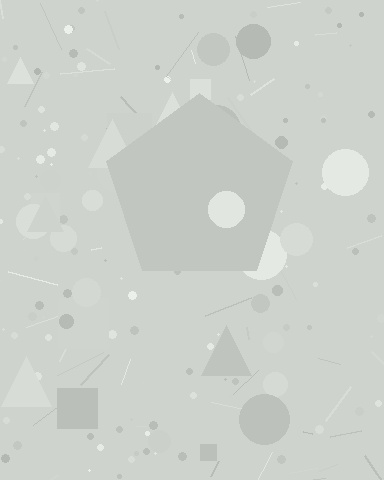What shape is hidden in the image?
A pentagon is hidden in the image.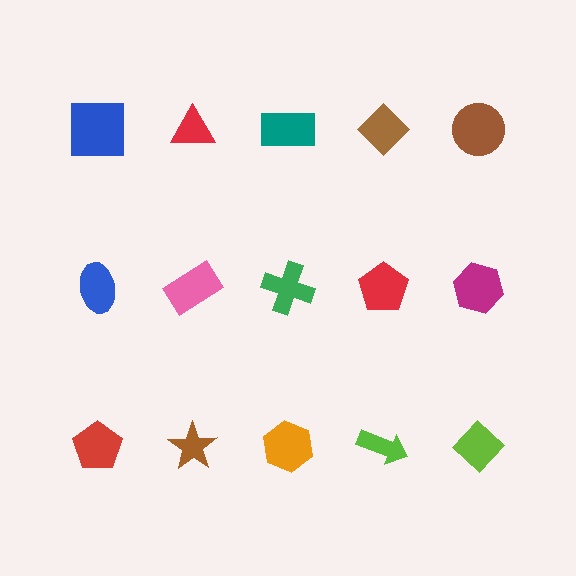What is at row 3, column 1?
A red pentagon.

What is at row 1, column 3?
A teal rectangle.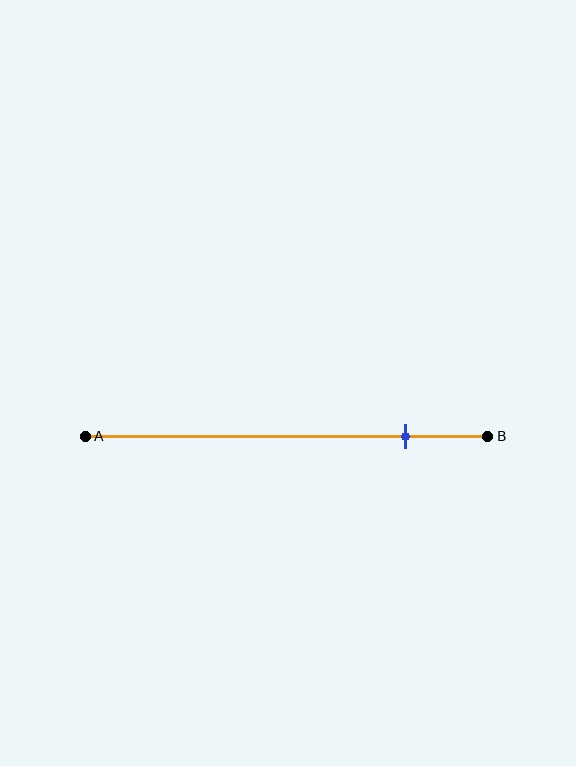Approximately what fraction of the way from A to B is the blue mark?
The blue mark is approximately 80% of the way from A to B.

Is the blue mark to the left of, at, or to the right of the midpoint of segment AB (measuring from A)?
The blue mark is to the right of the midpoint of segment AB.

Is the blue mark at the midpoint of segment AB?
No, the mark is at about 80% from A, not at the 50% midpoint.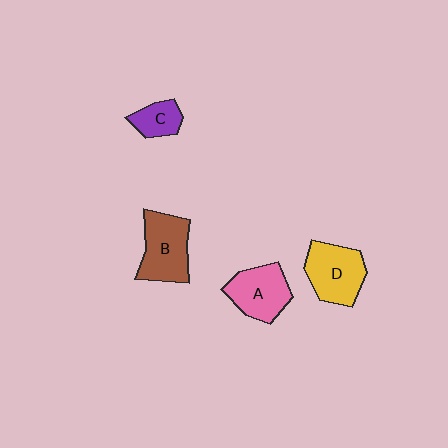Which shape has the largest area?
Shape B (brown).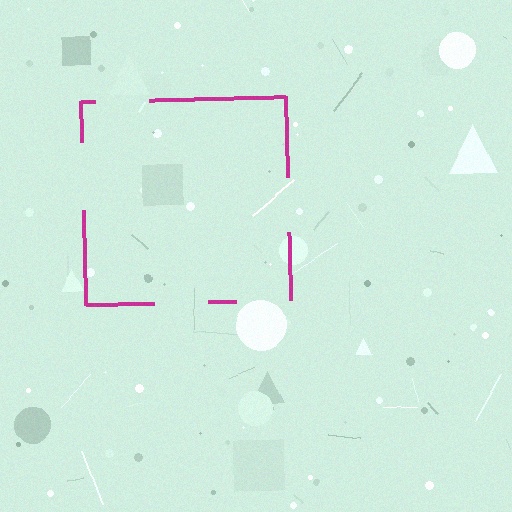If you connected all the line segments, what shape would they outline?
They would outline a square.